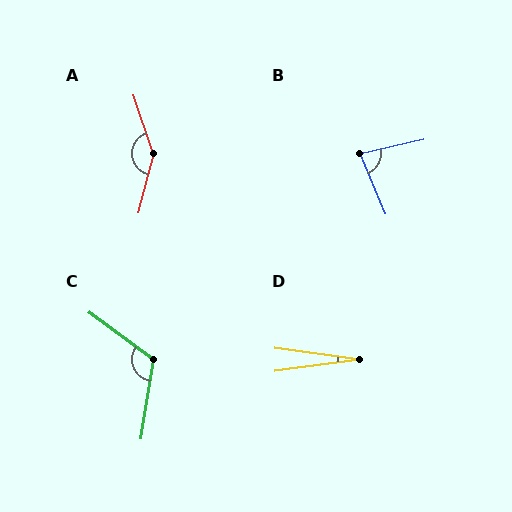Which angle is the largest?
A, at approximately 147 degrees.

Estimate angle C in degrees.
Approximately 118 degrees.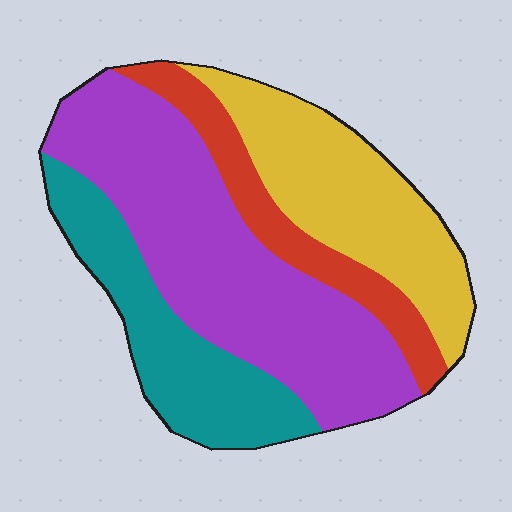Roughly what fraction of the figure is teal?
Teal takes up about one fifth (1/5) of the figure.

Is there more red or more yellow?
Yellow.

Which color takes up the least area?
Red, at roughly 15%.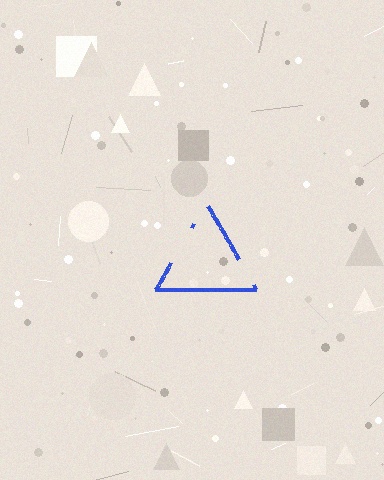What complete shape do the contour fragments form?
The contour fragments form a triangle.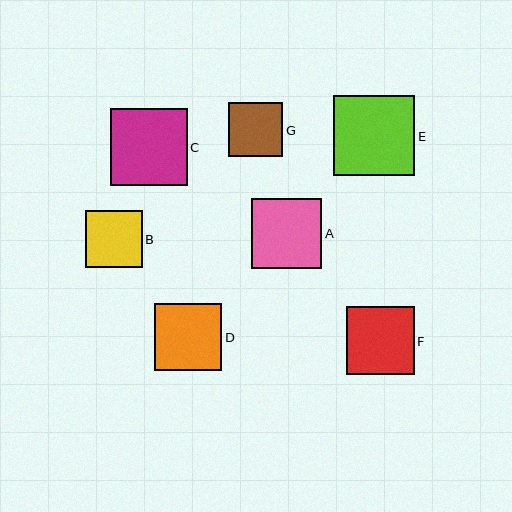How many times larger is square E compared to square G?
Square E is approximately 1.5 times the size of square G.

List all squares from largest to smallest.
From largest to smallest: E, C, A, F, D, B, G.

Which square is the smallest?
Square G is the smallest with a size of approximately 54 pixels.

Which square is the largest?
Square E is the largest with a size of approximately 81 pixels.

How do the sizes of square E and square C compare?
Square E and square C are approximately the same size.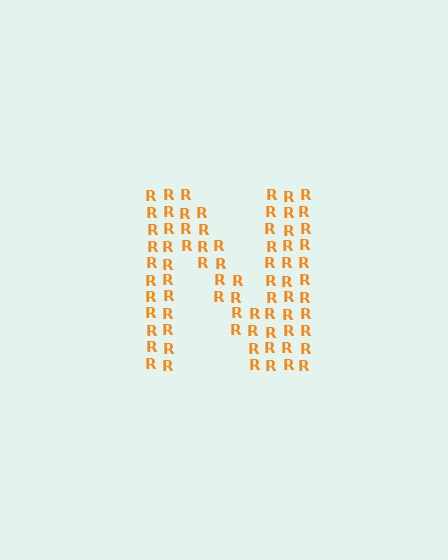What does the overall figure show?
The overall figure shows the letter N.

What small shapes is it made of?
It is made of small letter R's.